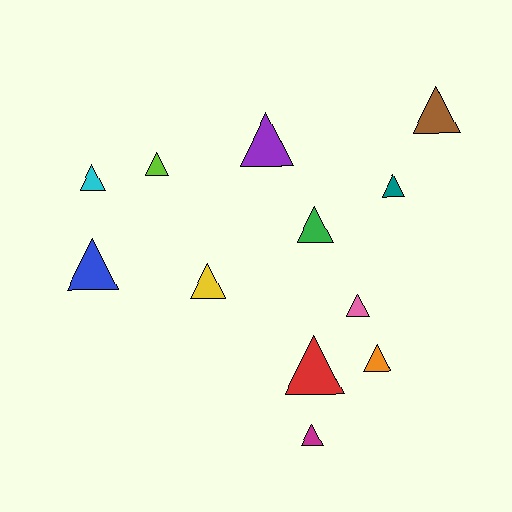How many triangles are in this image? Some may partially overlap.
There are 12 triangles.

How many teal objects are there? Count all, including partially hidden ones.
There is 1 teal object.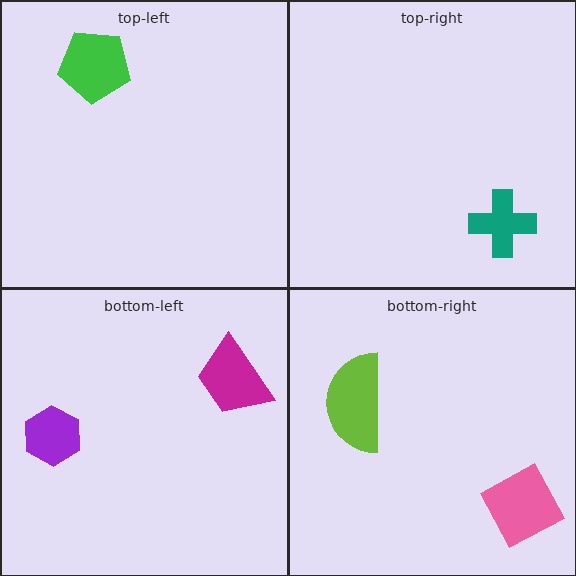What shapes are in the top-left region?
The green pentagon.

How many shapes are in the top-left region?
1.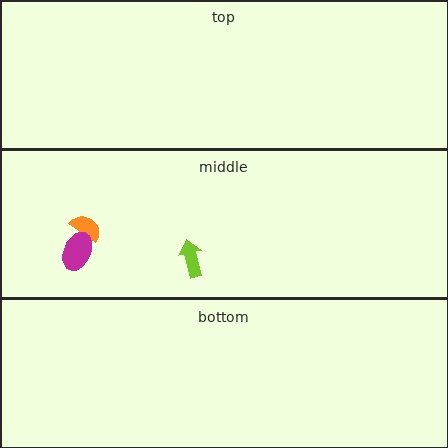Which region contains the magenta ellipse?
The middle region.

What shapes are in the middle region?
The lime arrow, the orange semicircle, the magenta ellipse.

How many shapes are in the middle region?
3.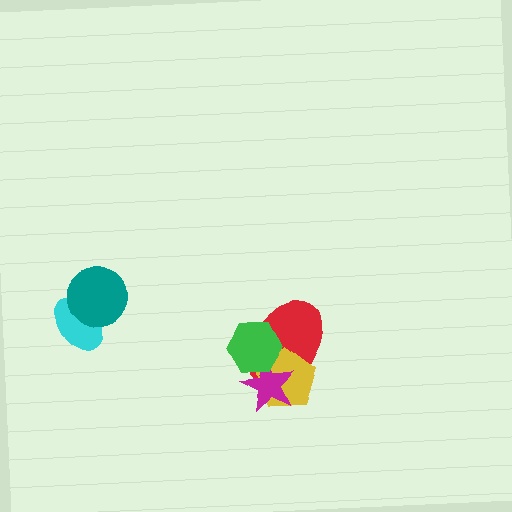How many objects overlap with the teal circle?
1 object overlaps with the teal circle.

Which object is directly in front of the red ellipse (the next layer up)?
The yellow pentagon is directly in front of the red ellipse.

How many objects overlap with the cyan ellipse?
1 object overlaps with the cyan ellipse.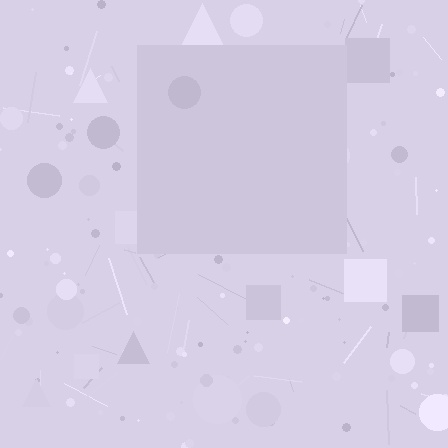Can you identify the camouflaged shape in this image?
The camouflaged shape is a square.